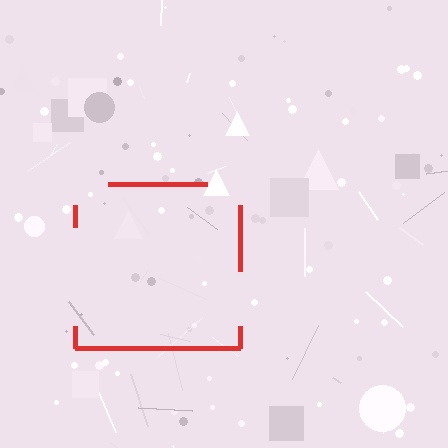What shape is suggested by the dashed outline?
The dashed outline suggests a square.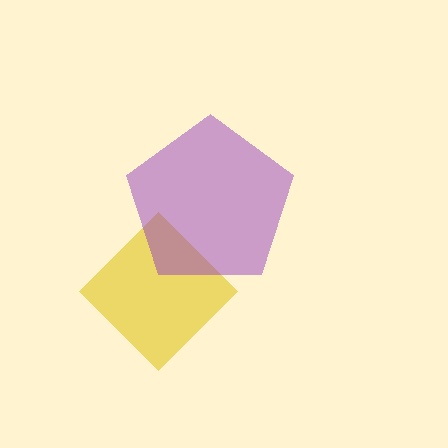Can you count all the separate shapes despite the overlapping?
Yes, there are 2 separate shapes.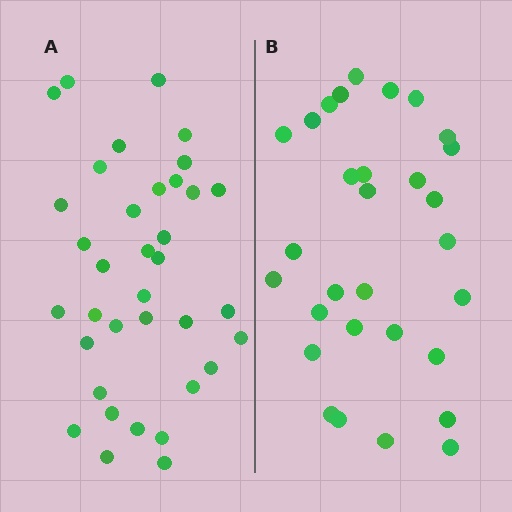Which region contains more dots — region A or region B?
Region A (the left region) has more dots.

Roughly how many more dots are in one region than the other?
Region A has about 6 more dots than region B.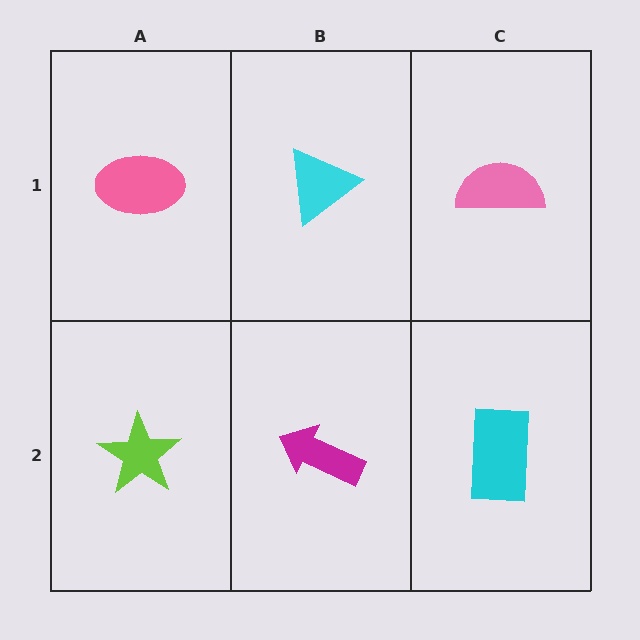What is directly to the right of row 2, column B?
A cyan rectangle.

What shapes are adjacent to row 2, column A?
A pink ellipse (row 1, column A), a magenta arrow (row 2, column B).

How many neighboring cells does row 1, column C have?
2.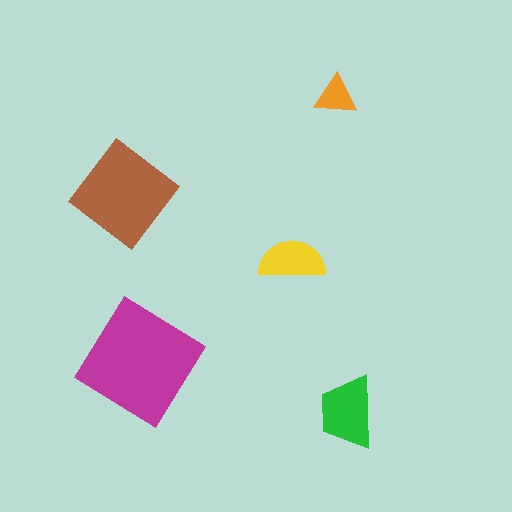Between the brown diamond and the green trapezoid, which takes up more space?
The brown diamond.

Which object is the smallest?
The orange triangle.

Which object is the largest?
The magenta diamond.